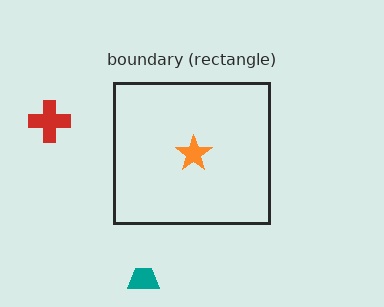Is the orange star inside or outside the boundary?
Inside.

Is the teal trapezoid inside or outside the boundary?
Outside.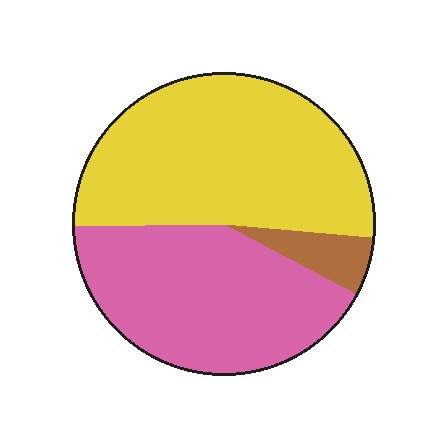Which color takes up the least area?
Brown, at roughly 5%.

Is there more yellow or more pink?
Yellow.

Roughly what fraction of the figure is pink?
Pink takes up between a quarter and a half of the figure.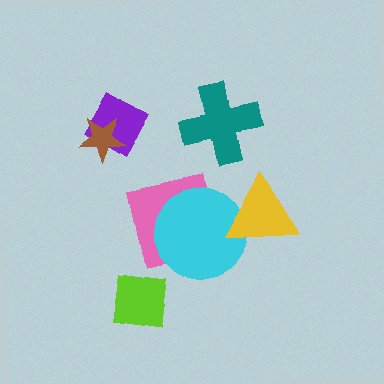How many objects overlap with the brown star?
1 object overlaps with the brown star.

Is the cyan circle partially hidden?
Yes, it is partially covered by another shape.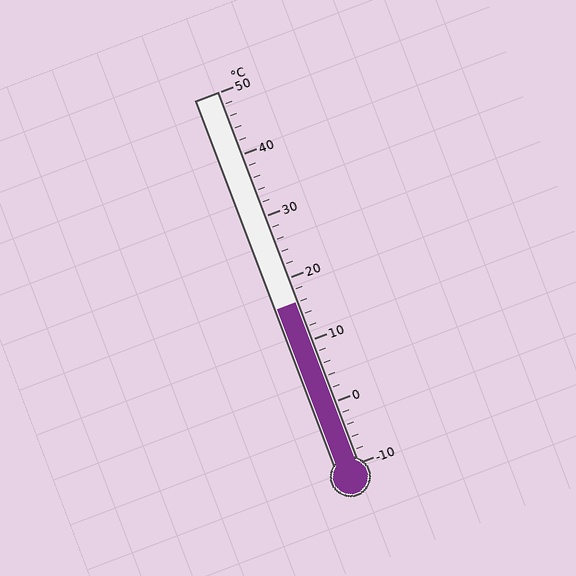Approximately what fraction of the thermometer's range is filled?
The thermometer is filled to approximately 45% of its range.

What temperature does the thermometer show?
The thermometer shows approximately 16°C.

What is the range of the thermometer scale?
The thermometer scale ranges from -10°C to 50°C.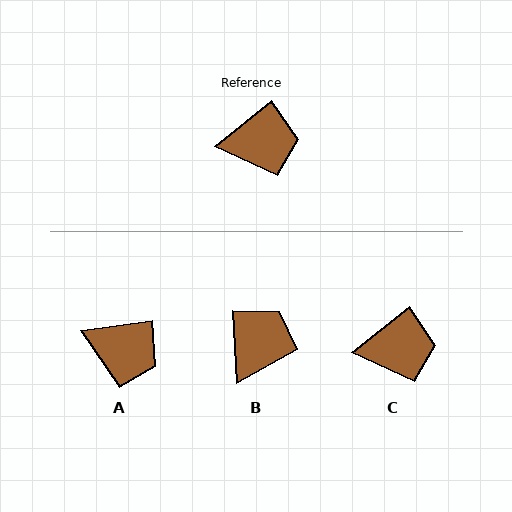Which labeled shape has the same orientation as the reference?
C.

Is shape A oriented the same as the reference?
No, it is off by about 31 degrees.